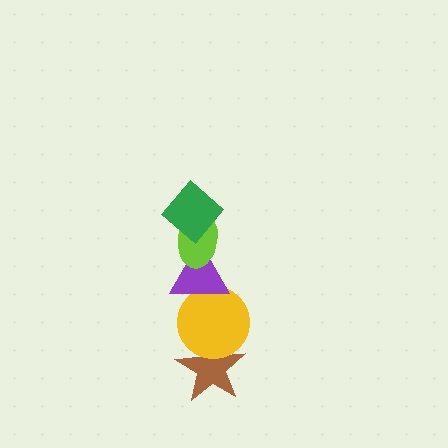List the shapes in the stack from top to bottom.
From top to bottom: the green diamond, the lime ellipse, the purple triangle, the yellow circle, the brown star.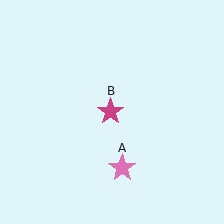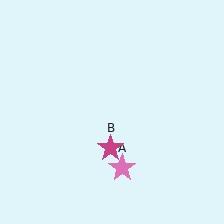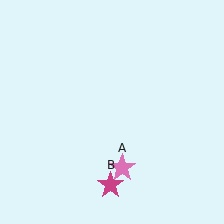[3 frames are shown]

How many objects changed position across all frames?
1 object changed position: magenta star (object B).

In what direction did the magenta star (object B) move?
The magenta star (object B) moved down.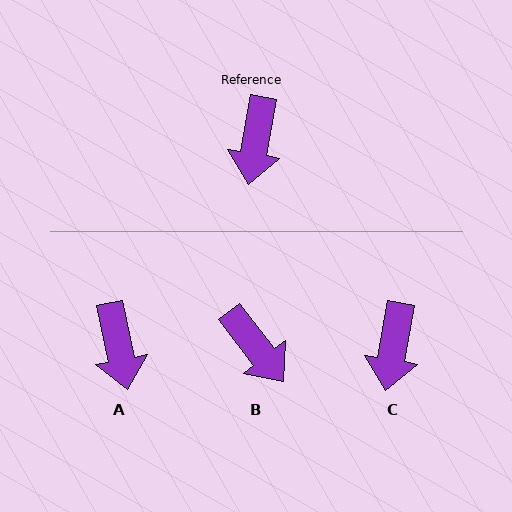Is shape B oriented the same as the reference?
No, it is off by about 48 degrees.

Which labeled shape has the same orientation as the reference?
C.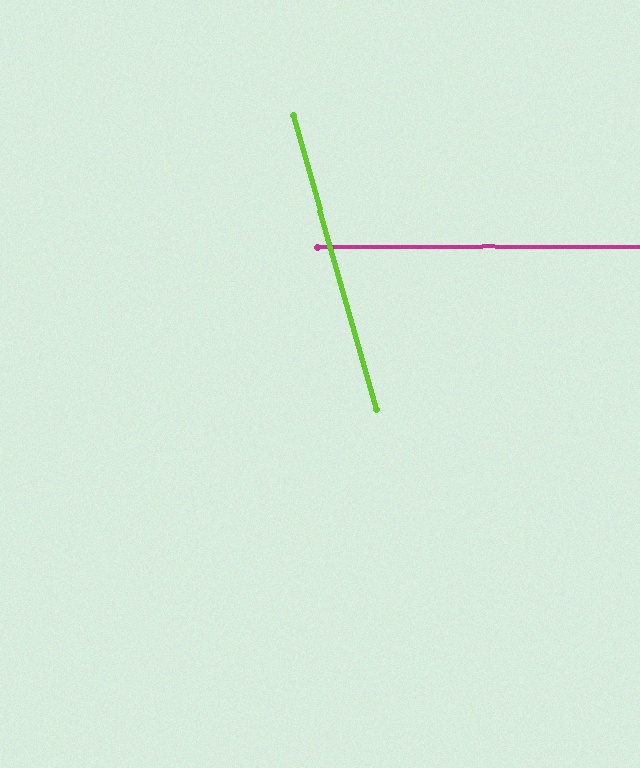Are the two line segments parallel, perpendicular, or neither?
Neither parallel nor perpendicular — they differ by about 74°.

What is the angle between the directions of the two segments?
Approximately 74 degrees.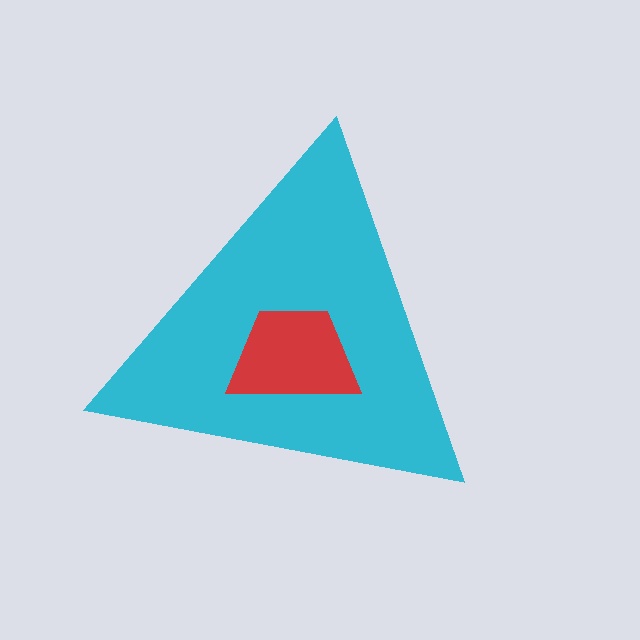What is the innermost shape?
The red trapezoid.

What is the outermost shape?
The cyan triangle.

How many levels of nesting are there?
2.